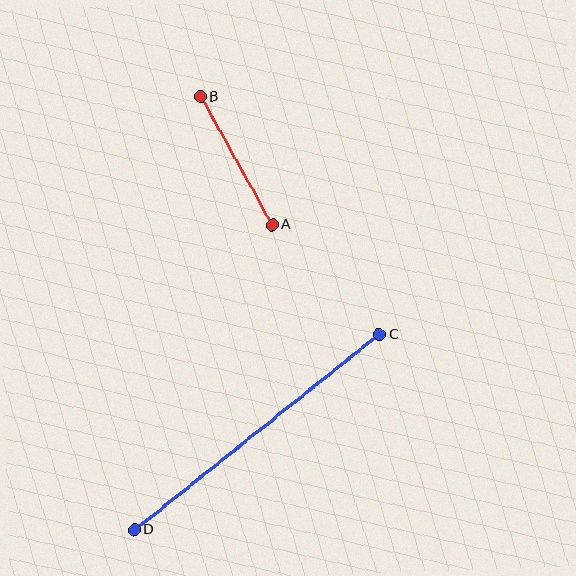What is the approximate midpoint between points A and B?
The midpoint is at approximately (236, 161) pixels.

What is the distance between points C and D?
The distance is approximately 313 pixels.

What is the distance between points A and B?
The distance is approximately 147 pixels.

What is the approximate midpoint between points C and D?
The midpoint is at approximately (257, 432) pixels.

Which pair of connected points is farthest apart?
Points C and D are farthest apart.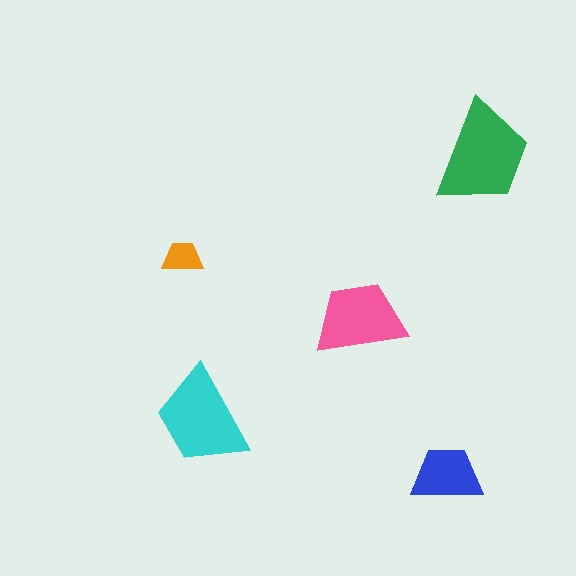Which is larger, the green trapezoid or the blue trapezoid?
The green one.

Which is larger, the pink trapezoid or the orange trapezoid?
The pink one.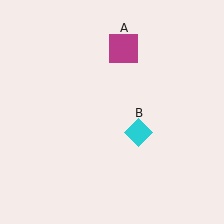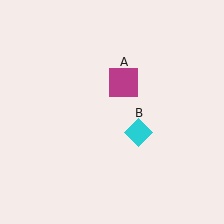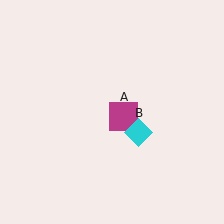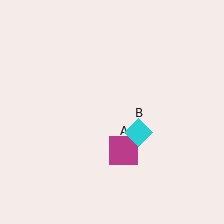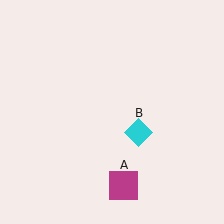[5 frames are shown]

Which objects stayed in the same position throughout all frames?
Cyan diamond (object B) remained stationary.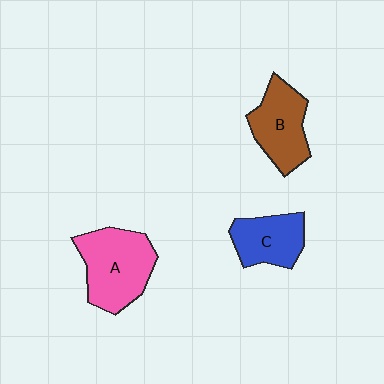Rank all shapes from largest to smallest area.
From largest to smallest: A (pink), B (brown), C (blue).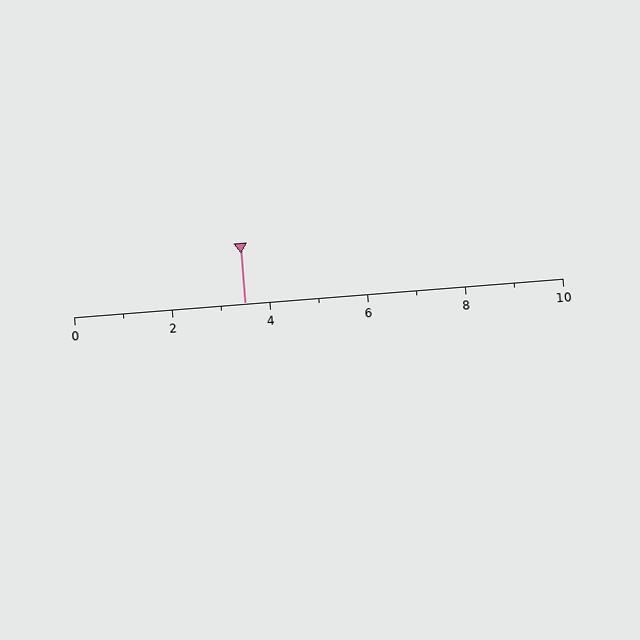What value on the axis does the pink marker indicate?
The marker indicates approximately 3.5.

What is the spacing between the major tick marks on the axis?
The major ticks are spaced 2 apart.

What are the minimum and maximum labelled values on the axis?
The axis runs from 0 to 10.